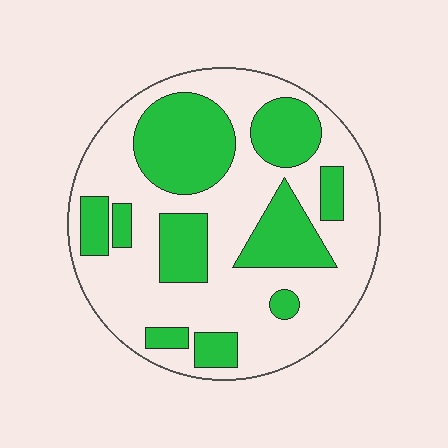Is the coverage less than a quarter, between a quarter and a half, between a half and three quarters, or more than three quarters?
Between a quarter and a half.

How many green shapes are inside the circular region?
10.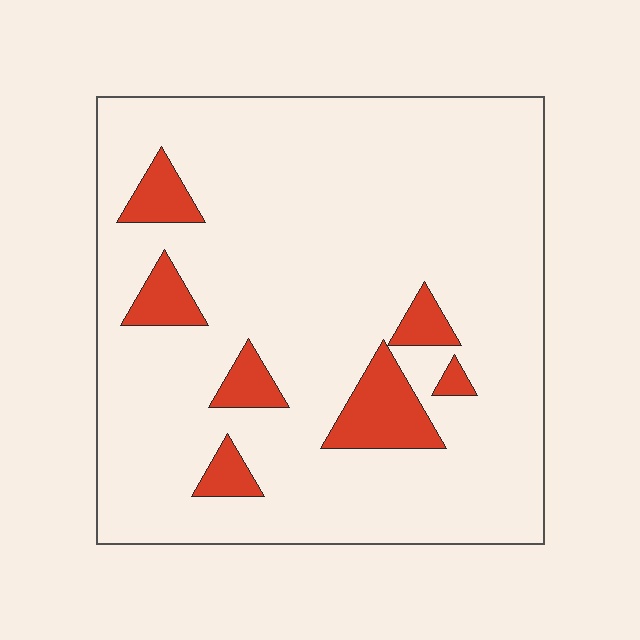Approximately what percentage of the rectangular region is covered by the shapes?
Approximately 10%.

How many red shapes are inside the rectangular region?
7.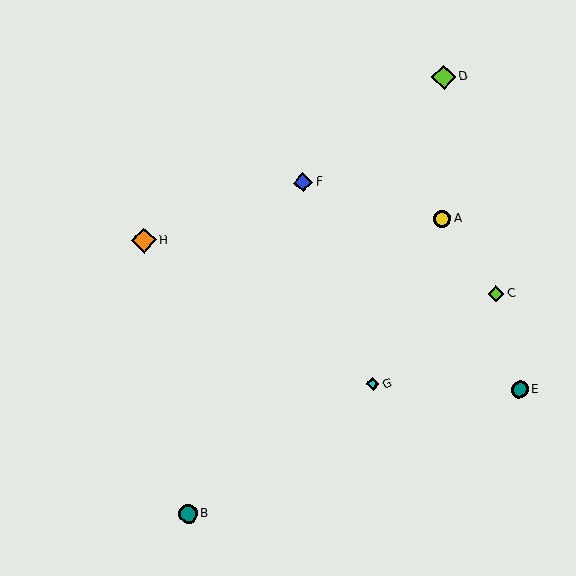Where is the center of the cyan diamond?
The center of the cyan diamond is at (373, 384).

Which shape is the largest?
The orange diamond (labeled H) is the largest.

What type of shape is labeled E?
Shape E is a teal circle.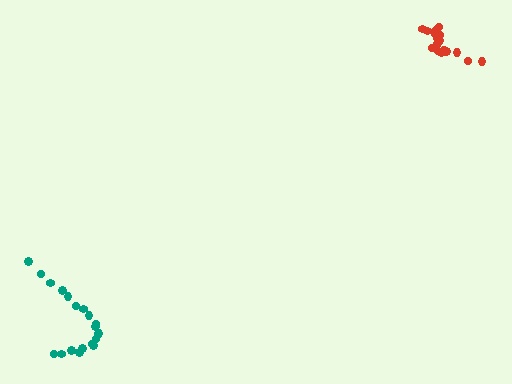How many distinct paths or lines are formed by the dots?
There are 2 distinct paths.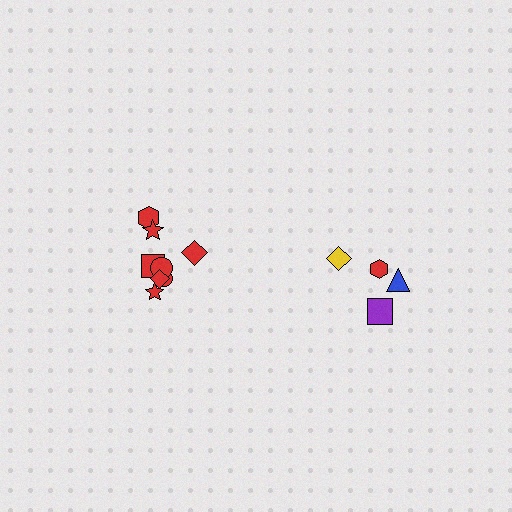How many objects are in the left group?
There are 8 objects.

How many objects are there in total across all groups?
There are 12 objects.